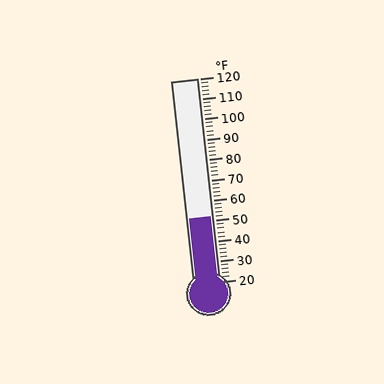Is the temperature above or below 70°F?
The temperature is below 70°F.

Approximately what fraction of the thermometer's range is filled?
The thermometer is filled to approximately 30% of its range.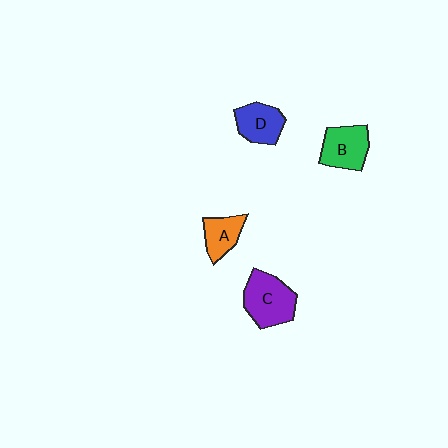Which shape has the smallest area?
Shape A (orange).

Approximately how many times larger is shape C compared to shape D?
Approximately 1.4 times.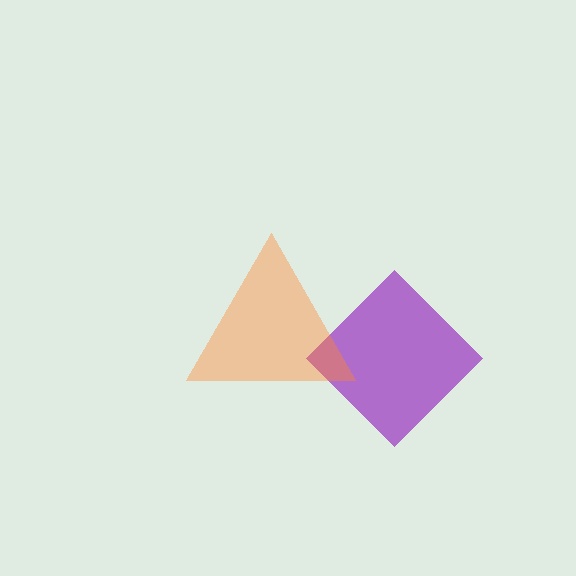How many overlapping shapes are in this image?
There are 2 overlapping shapes in the image.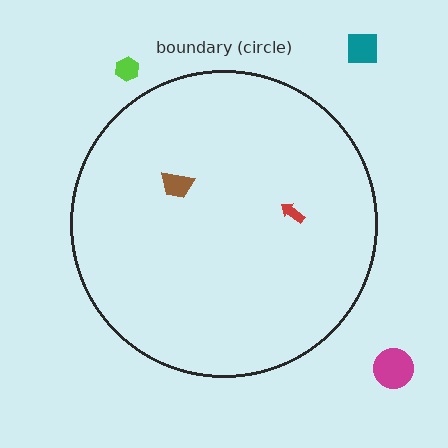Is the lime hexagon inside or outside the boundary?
Outside.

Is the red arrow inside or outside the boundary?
Inside.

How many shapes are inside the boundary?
2 inside, 3 outside.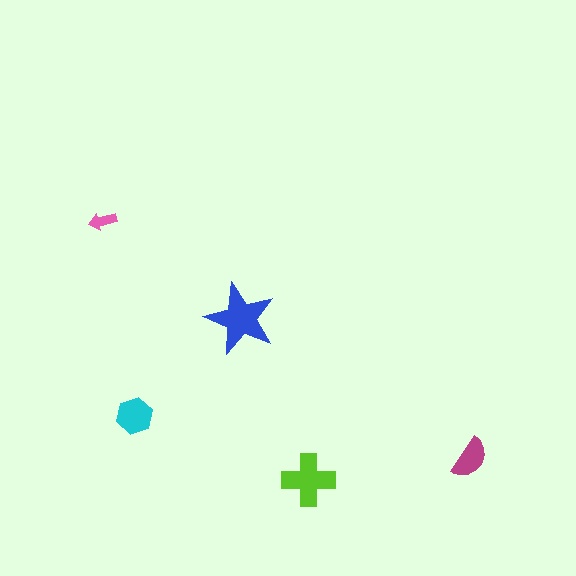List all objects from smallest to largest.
The pink arrow, the magenta semicircle, the cyan hexagon, the lime cross, the blue star.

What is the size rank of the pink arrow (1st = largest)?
5th.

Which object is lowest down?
The lime cross is bottommost.